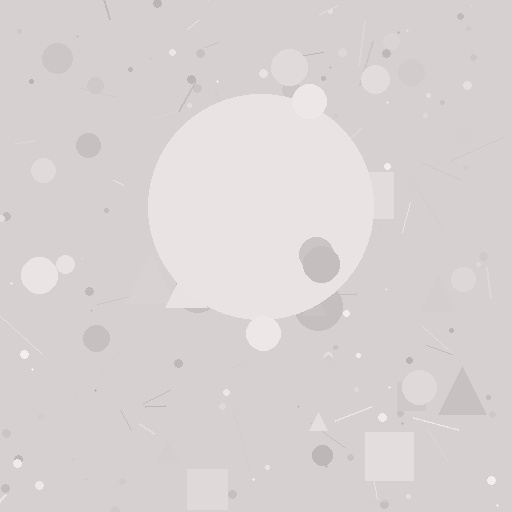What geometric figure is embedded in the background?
A circle is embedded in the background.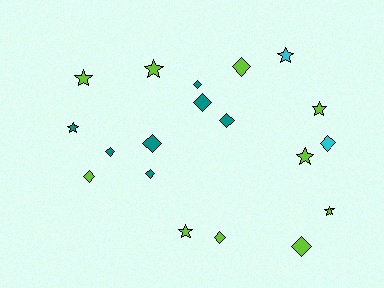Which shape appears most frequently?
Diamond, with 11 objects.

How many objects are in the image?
There are 19 objects.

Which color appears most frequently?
Lime, with 10 objects.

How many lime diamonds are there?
There are 4 lime diamonds.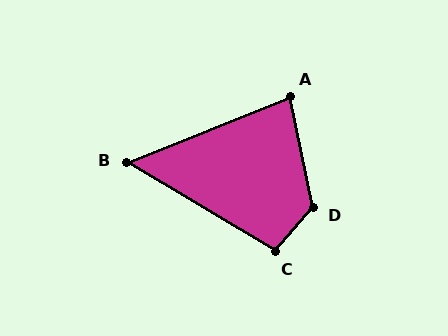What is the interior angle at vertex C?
Approximately 100 degrees (obtuse).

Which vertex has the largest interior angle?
D, at approximately 127 degrees.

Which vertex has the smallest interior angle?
B, at approximately 53 degrees.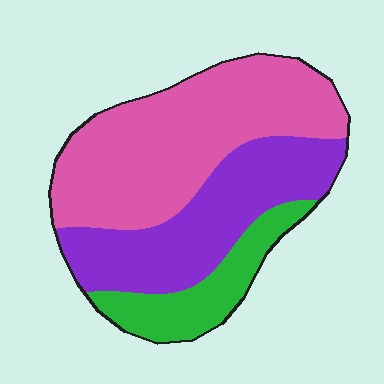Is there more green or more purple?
Purple.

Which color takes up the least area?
Green, at roughly 15%.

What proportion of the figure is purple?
Purple covers 34% of the figure.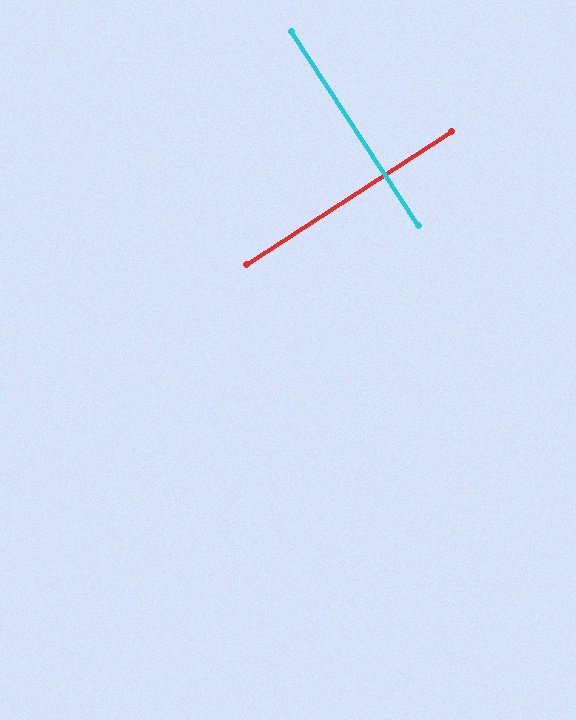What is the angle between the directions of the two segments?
Approximately 90 degrees.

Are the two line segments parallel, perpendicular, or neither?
Perpendicular — they meet at approximately 90°.